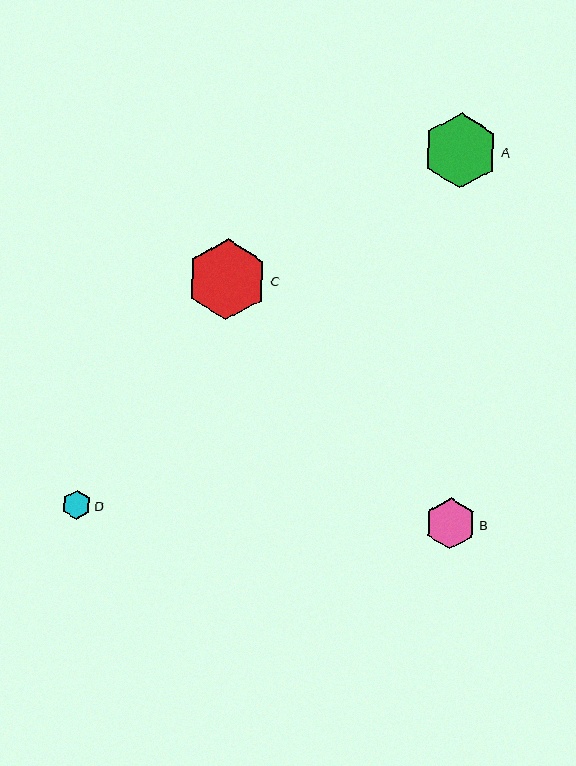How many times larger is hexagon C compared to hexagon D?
Hexagon C is approximately 2.7 times the size of hexagon D.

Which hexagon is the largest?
Hexagon C is the largest with a size of approximately 80 pixels.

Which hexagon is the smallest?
Hexagon D is the smallest with a size of approximately 30 pixels.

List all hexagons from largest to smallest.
From largest to smallest: C, A, B, D.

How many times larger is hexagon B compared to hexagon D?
Hexagon B is approximately 1.7 times the size of hexagon D.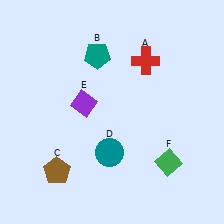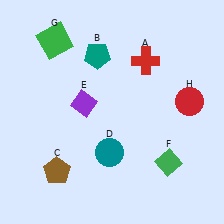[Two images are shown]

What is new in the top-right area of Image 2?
A red circle (H) was added in the top-right area of Image 2.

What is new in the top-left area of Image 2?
A green square (G) was added in the top-left area of Image 2.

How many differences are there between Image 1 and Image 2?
There are 2 differences between the two images.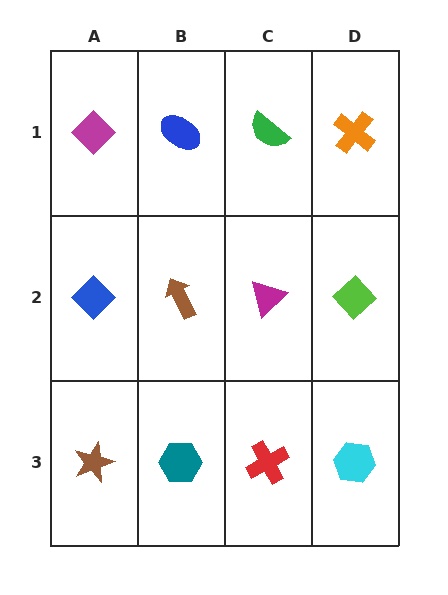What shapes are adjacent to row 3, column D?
A lime diamond (row 2, column D), a red cross (row 3, column C).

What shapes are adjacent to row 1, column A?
A blue diamond (row 2, column A), a blue ellipse (row 1, column B).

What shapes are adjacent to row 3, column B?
A brown arrow (row 2, column B), a brown star (row 3, column A), a red cross (row 3, column C).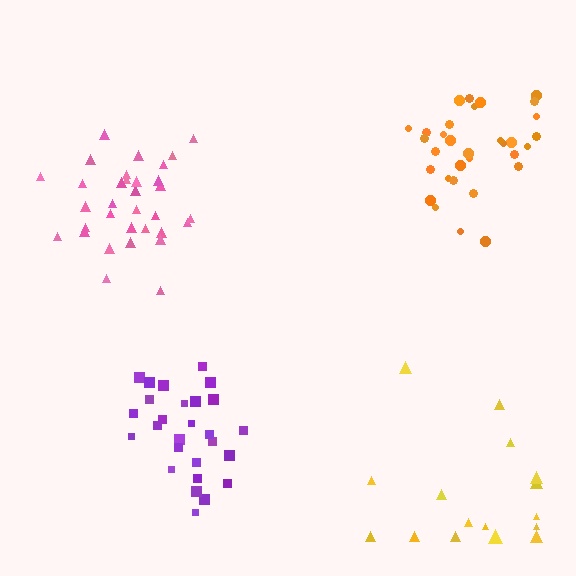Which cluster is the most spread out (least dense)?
Yellow.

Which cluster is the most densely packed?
Orange.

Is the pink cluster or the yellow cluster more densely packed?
Pink.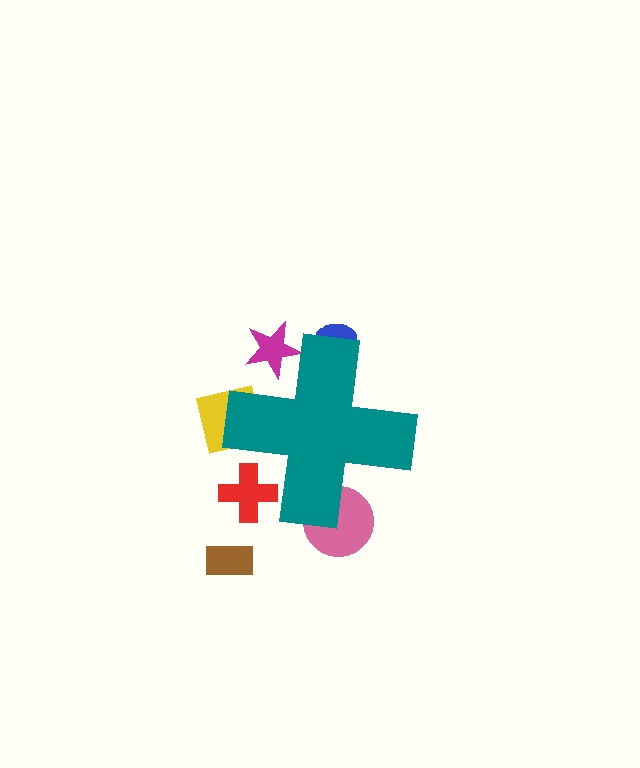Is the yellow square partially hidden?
Yes, the yellow square is partially hidden behind the teal cross.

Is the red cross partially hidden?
Yes, the red cross is partially hidden behind the teal cross.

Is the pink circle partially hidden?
Yes, the pink circle is partially hidden behind the teal cross.